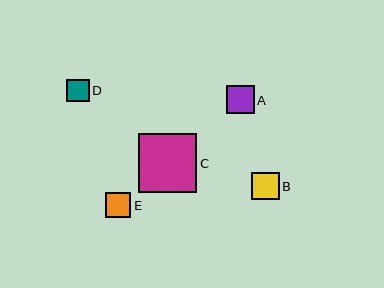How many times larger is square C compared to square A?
Square C is approximately 2.1 times the size of square A.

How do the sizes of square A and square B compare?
Square A and square B are approximately the same size.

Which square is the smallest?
Square D is the smallest with a size of approximately 22 pixels.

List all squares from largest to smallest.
From largest to smallest: C, A, B, E, D.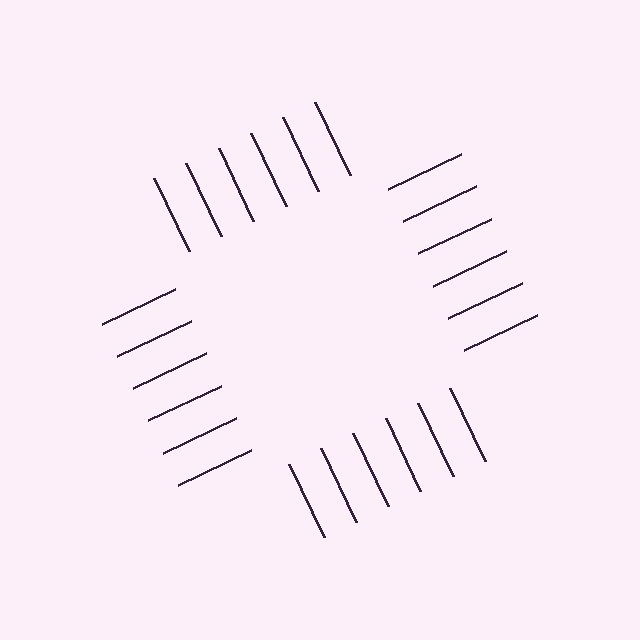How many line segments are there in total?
24 — 6 along each of the 4 edges.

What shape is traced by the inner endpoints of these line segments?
An illusory square — the line segments terminate on its edges but no continuous stroke is drawn.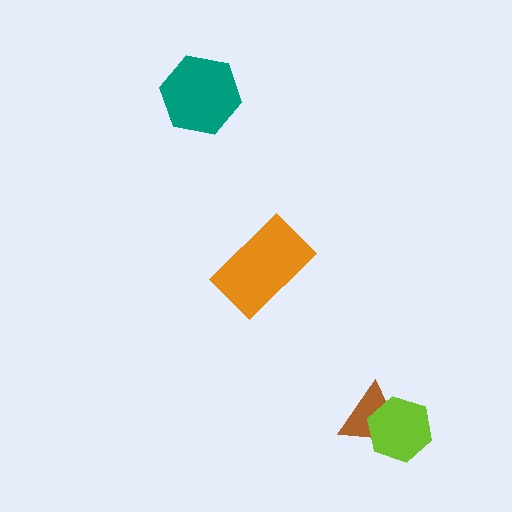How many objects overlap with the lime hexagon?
1 object overlaps with the lime hexagon.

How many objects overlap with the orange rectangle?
0 objects overlap with the orange rectangle.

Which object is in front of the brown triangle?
The lime hexagon is in front of the brown triangle.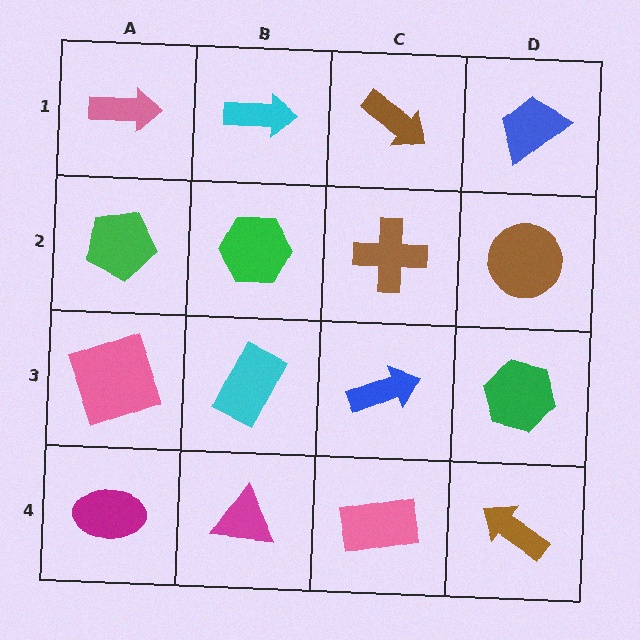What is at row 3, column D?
A green hexagon.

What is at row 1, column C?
A brown arrow.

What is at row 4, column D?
A brown arrow.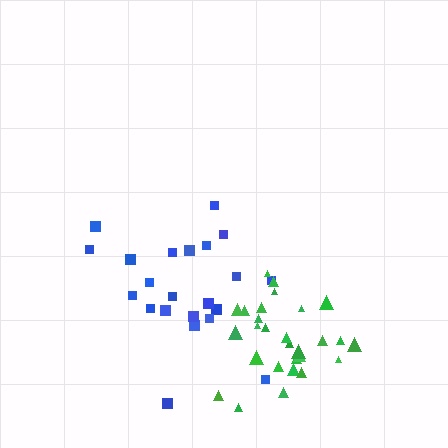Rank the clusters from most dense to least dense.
green, blue.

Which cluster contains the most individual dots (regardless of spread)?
Green (28).